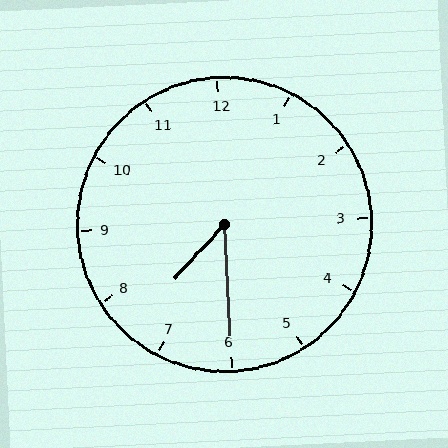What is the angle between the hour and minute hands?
Approximately 45 degrees.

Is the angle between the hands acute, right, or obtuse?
It is acute.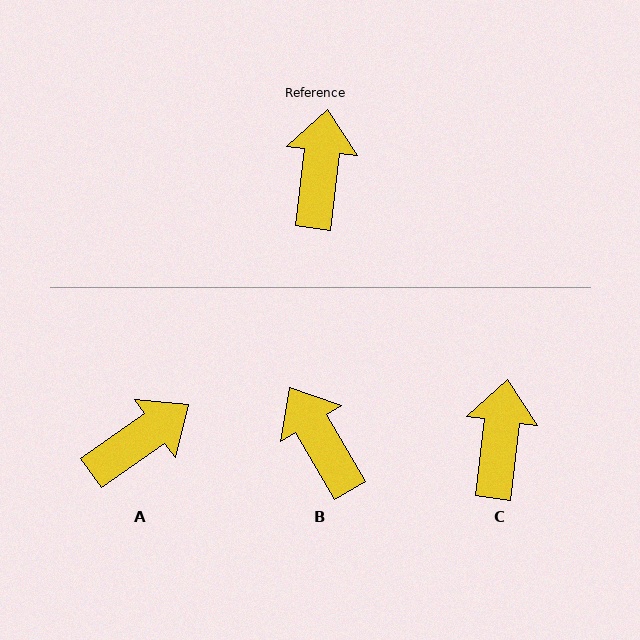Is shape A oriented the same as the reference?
No, it is off by about 48 degrees.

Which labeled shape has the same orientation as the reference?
C.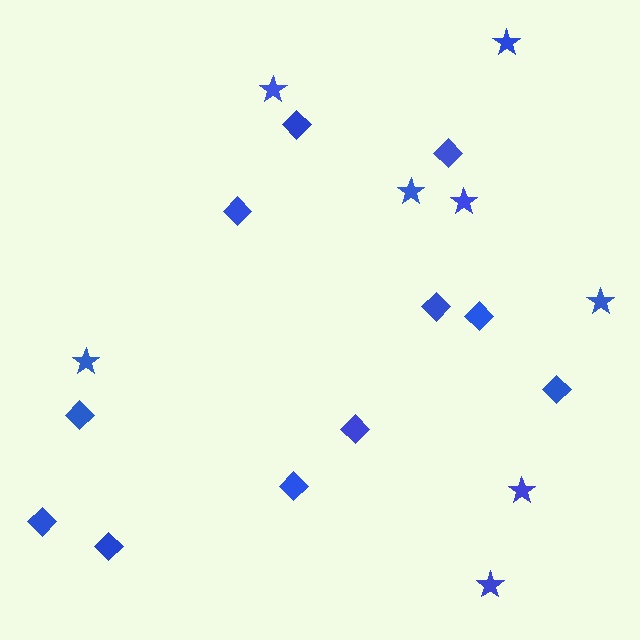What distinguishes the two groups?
There are 2 groups: one group of stars (8) and one group of diamonds (11).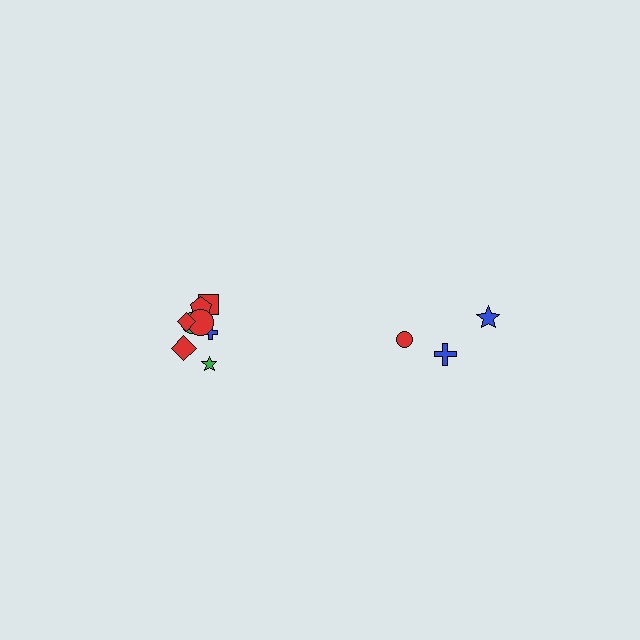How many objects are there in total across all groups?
There are 11 objects.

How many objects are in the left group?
There are 8 objects.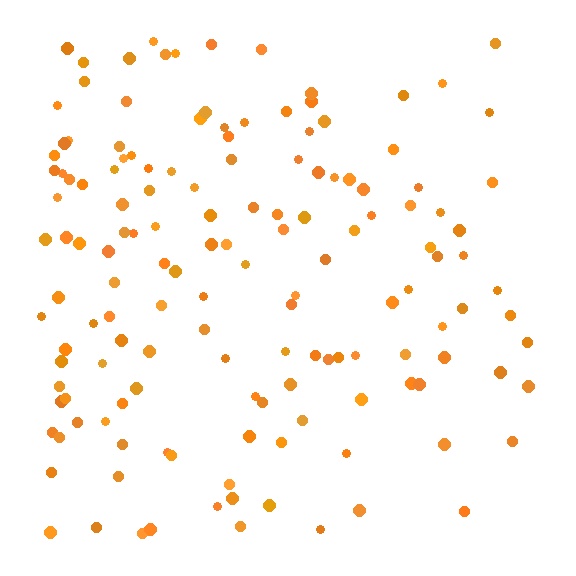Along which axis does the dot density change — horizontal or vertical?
Horizontal.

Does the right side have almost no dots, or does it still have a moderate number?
Still a moderate number, just noticeably fewer than the left.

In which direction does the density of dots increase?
From right to left, with the left side densest.